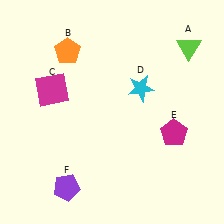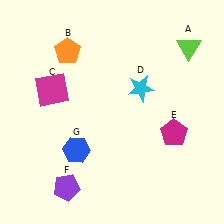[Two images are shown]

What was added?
A blue hexagon (G) was added in Image 2.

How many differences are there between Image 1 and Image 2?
There is 1 difference between the two images.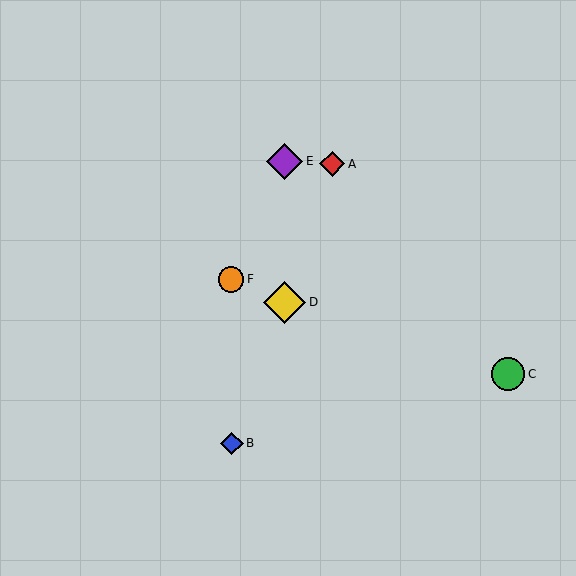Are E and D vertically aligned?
Yes, both are at x≈285.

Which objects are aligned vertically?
Objects D, E are aligned vertically.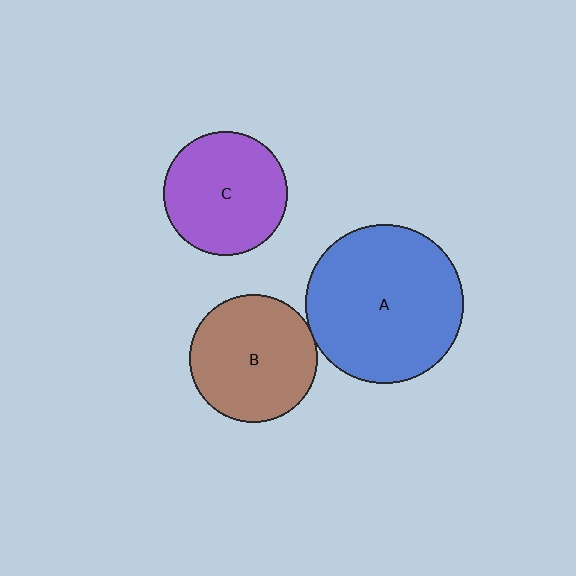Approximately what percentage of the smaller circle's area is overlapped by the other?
Approximately 5%.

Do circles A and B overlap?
Yes.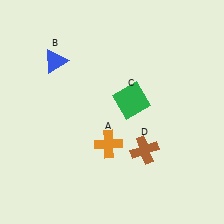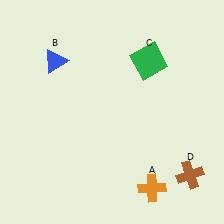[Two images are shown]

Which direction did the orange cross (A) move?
The orange cross (A) moved down.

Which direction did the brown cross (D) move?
The brown cross (D) moved right.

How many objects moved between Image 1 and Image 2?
3 objects moved between the two images.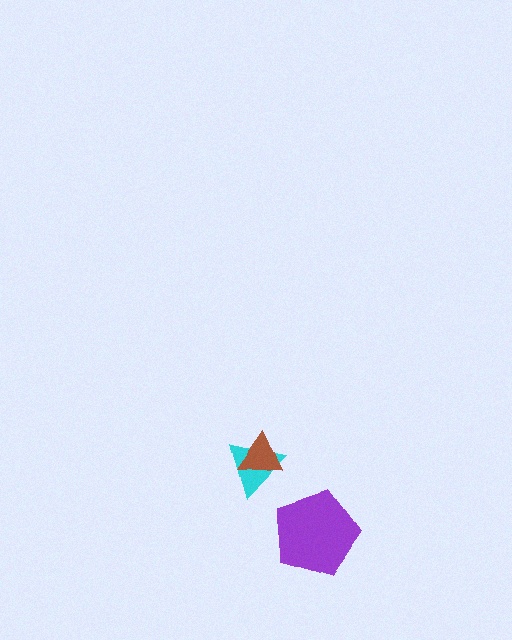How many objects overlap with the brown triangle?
1 object overlaps with the brown triangle.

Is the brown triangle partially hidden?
No, no other shape covers it.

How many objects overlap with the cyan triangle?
1 object overlaps with the cyan triangle.